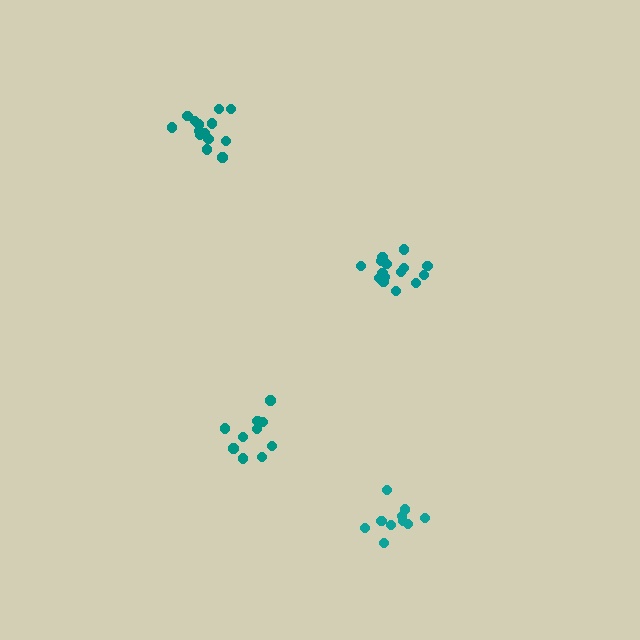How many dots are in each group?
Group 1: 10 dots, Group 2: 14 dots, Group 3: 15 dots, Group 4: 10 dots (49 total).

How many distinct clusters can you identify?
There are 4 distinct clusters.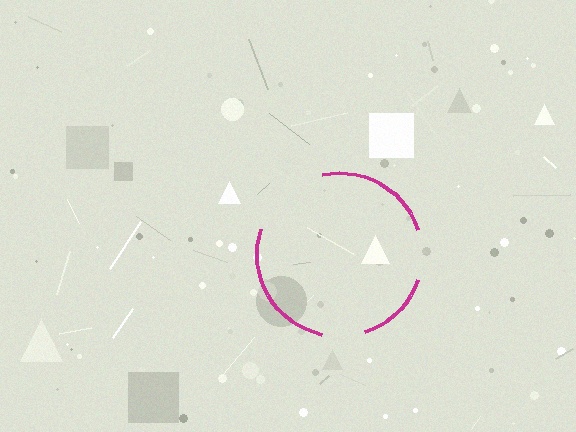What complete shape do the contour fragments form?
The contour fragments form a circle.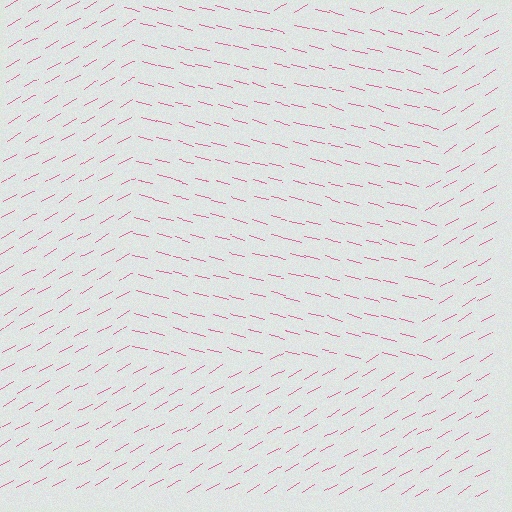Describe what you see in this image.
The image is filled with small pink line segments. A rectangle region in the image has lines oriented differently from the surrounding lines, creating a visible texture boundary.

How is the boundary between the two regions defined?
The boundary is defined purely by a change in line orientation (approximately 45 degrees difference). All lines are the same color and thickness.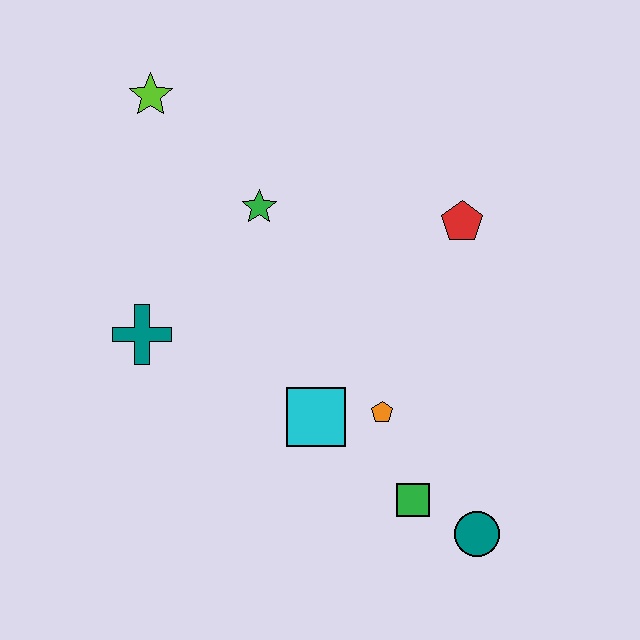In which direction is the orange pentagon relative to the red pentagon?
The orange pentagon is below the red pentagon.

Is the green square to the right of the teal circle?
No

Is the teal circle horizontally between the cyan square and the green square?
No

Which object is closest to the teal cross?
The green star is closest to the teal cross.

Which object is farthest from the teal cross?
The teal circle is farthest from the teal cross.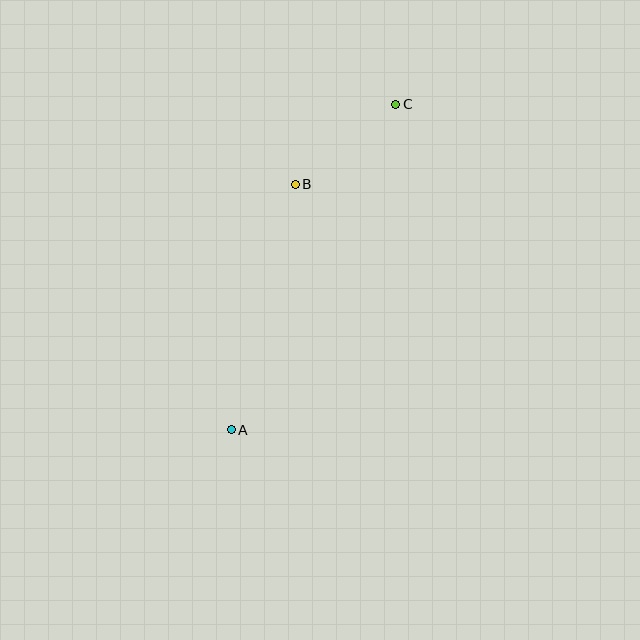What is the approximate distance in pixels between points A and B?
The distance between A and B is approximately 253 pixels.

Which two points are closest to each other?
Points B and C are closest to each other.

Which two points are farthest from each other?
Points A and C are farthest from each other.